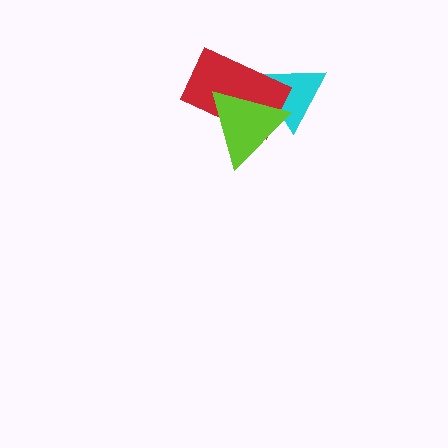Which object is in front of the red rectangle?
The lime triangle is in front of the red rectangle.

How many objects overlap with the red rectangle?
2 objects overlap with the red rectangle.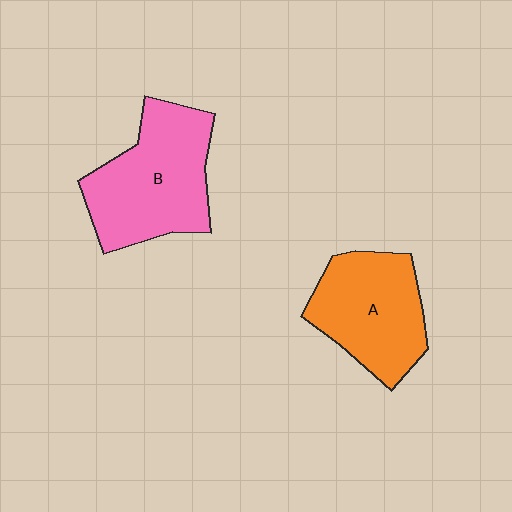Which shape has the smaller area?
Shape A (orange).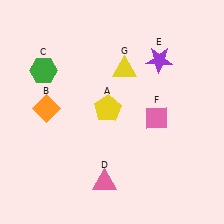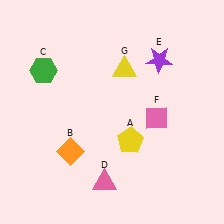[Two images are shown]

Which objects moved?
The objects that moved are: the yellow pentagon (A), the orange diamond (B).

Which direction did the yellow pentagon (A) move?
The yellow pentagon (A) moved down.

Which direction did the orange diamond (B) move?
The orange diamond (B) moved down.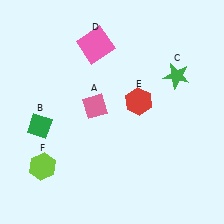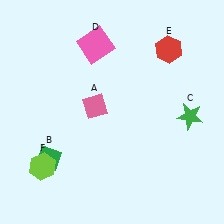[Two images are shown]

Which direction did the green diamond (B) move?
The green diamond (B) moved down.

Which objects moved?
The objects that moved are: the green diamond (B), the green star (C), the red hexagon (E).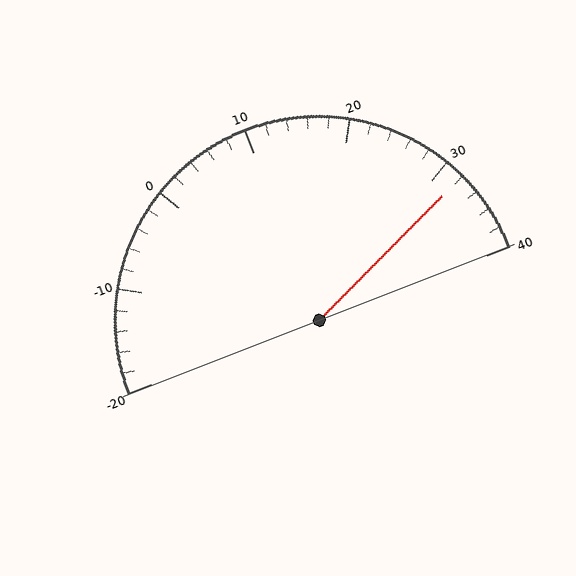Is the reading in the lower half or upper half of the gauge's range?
The reading is in the upper half of the range (-20 to 40).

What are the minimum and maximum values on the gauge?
The gauge ranges from -20 to 40.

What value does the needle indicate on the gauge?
The needle indicates approximately 32.